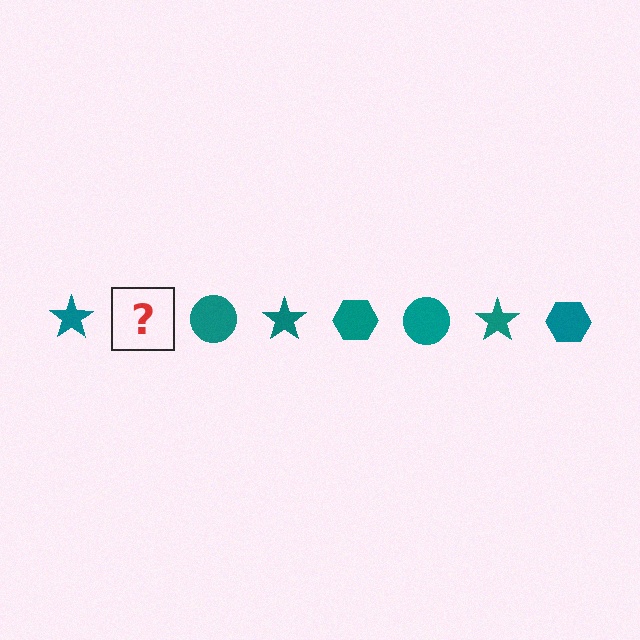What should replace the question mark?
The question mark should be replaced with a teal hexagon.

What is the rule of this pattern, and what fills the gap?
The rule is that the pattern cycles through star, hexagon, circle shapes in teal. The gap should be filled with a teal hexagon.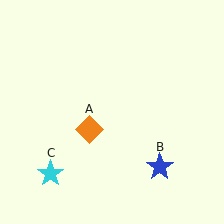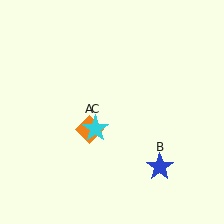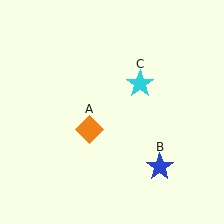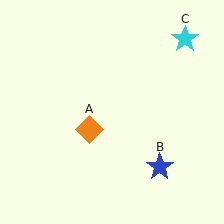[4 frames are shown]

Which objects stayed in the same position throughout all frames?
Orange diamond (object A) and blue star (object B) remained stationary.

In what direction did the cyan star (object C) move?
The cyan star (object C) moved up and to the right.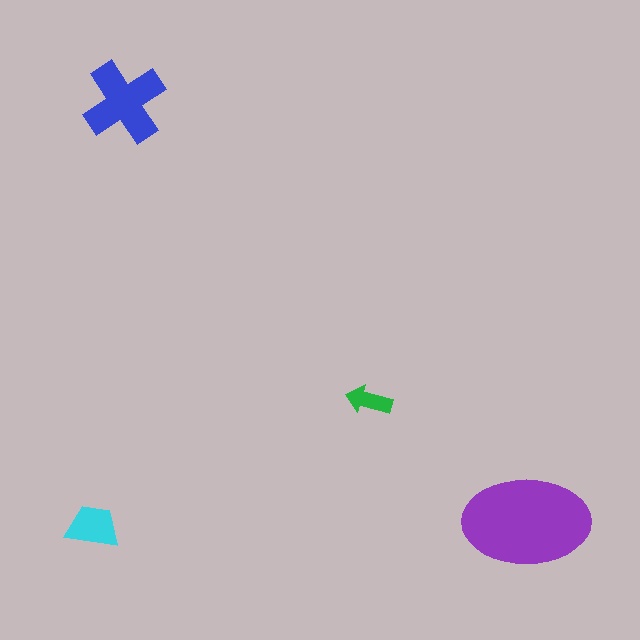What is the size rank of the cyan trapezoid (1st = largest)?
3rd.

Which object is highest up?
The blue cross is topmost.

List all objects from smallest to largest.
The green arrow, the cyan trapezoid, the blue cross, the purple ellipse.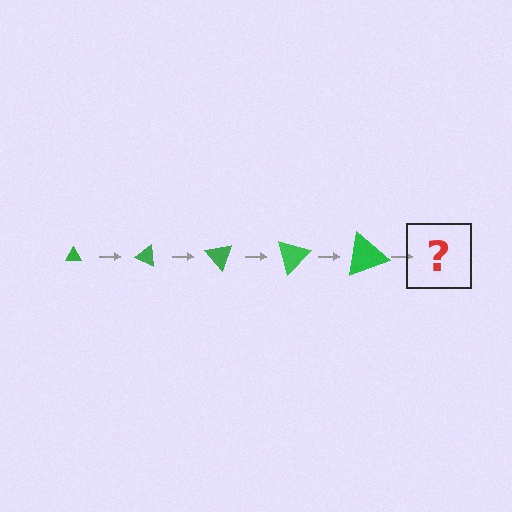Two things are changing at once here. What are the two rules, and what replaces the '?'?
The two rules are that the triangle grows larger each step and it rotates 25 degrees each step. The '?' should be a triangle, larger than the previous one and rotated 125 degrees from the start.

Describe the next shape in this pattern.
It should be a triangle, larger than the previous one and rotated 125 degrees from the start.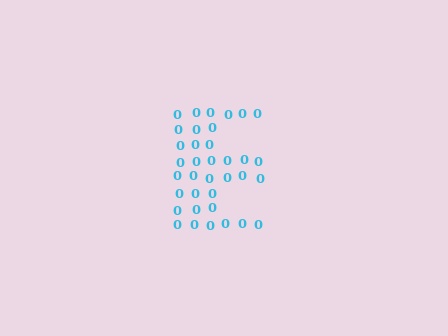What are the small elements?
The small elements are digit 0's.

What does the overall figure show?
The overall figure shows the letter E.